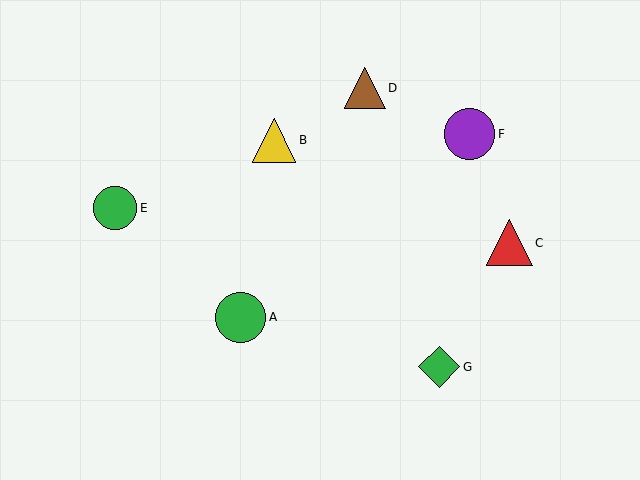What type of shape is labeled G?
Shape G is a green diamond.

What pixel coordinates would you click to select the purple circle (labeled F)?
Click at (470, 134) to select the purple circle F.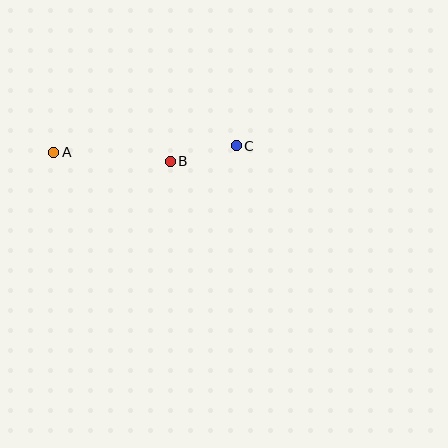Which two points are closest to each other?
Points B and C are closest to each other.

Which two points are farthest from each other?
Points A and C are farthest from each other.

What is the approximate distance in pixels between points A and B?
The distance between A and B is approximately 117 pixels.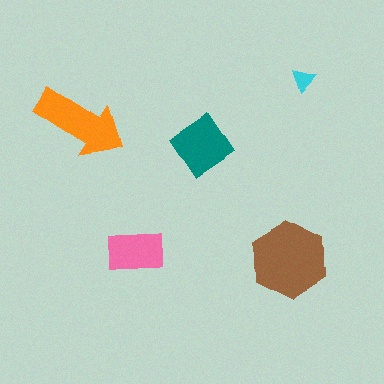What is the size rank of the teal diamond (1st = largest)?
3rd.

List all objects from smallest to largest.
The cyan triangle, the pink rectangle, the teal diamond, the orange arrow, the brown hexagon.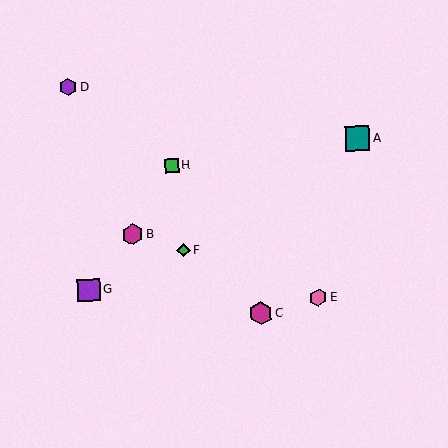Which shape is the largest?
The teal square (labeled A) is the largest.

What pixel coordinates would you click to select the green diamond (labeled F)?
Click at (183, 250) to select the green diamond F.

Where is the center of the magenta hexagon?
The center of the magenta hexagon is at (132, 234).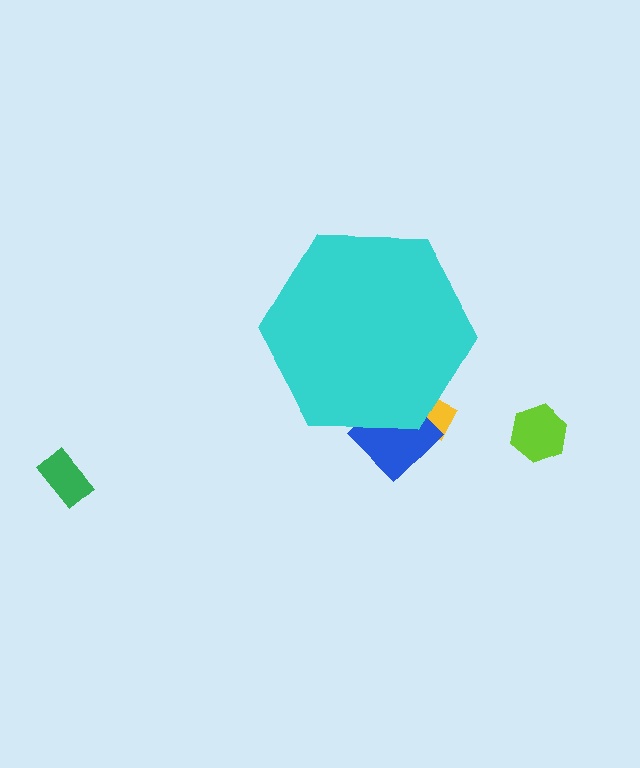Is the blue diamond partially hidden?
Yes, the blue diamond is partially hidden behind the cyan hexagon.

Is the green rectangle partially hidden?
No, the green rectangle is fully visible.